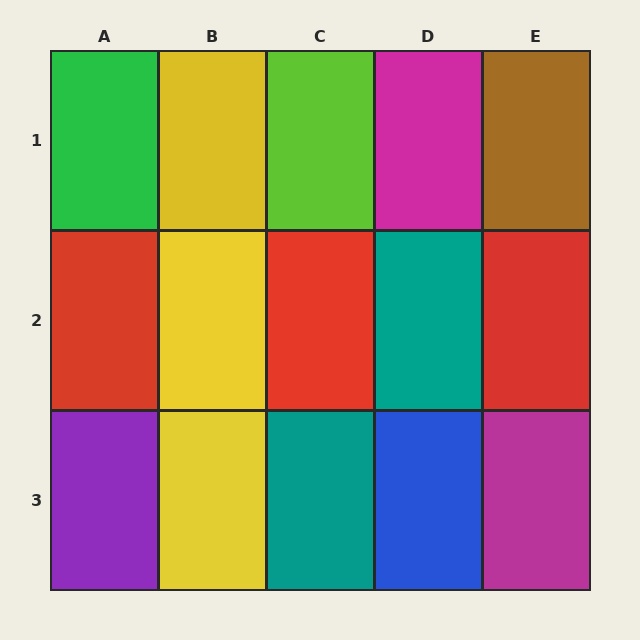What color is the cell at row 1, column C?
Lime.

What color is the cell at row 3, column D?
Blue.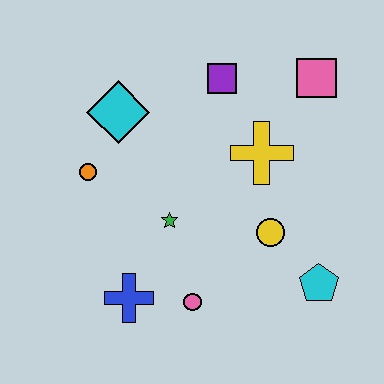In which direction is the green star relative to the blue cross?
The green star is above the blue cross.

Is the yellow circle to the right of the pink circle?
Yes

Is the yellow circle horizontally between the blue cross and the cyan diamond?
No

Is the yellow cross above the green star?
Yes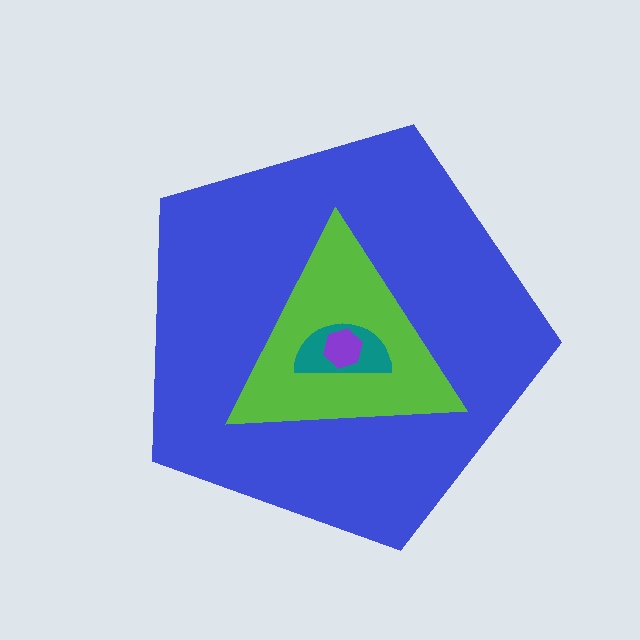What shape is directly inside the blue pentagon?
The lime triangle.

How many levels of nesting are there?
4.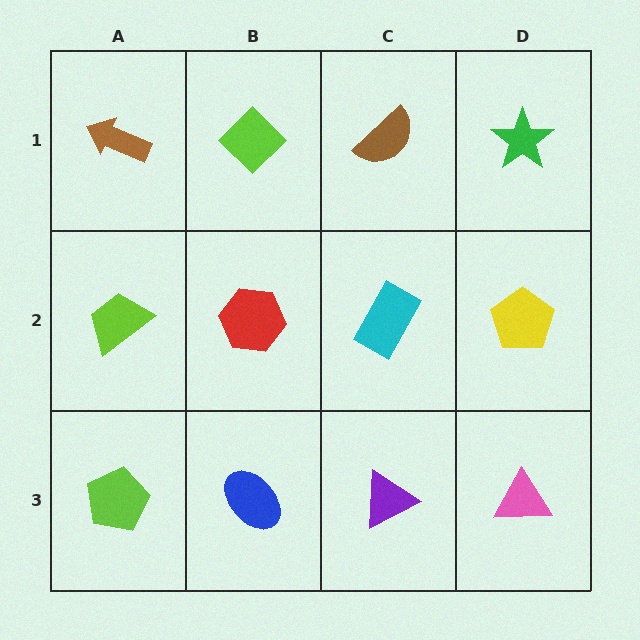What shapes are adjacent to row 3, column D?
A yellow pentagon (row 2, column D), a purple triangle (row 3, column C).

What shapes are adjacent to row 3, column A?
A lime trapezoid (row 2, column A), a blue ellipse (row 3, column B).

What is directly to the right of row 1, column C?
A green star.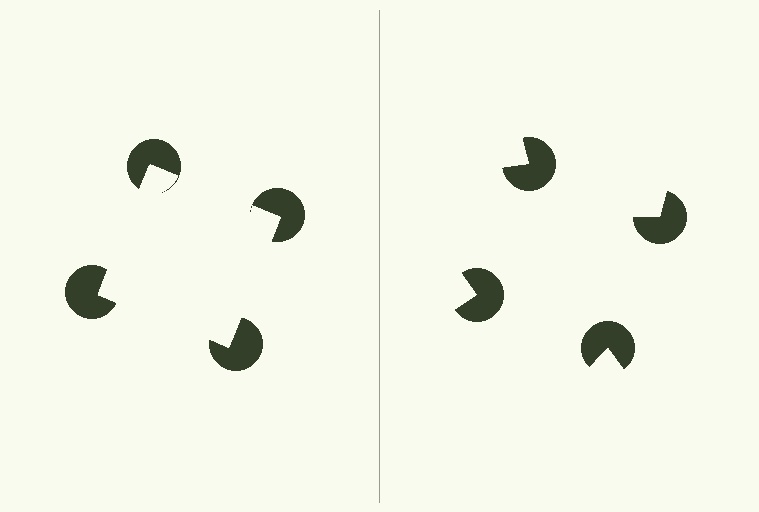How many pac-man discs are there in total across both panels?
8 — 4 on each side.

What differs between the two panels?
The pac-man discs are positioned identically on both sides; only the wedge orientations differ. On the left they align to a square; on the right they are misaligned.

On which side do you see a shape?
An illusory square appears on the left side. On the right side the wedge cuts are rotated, so no coherent shape forms.